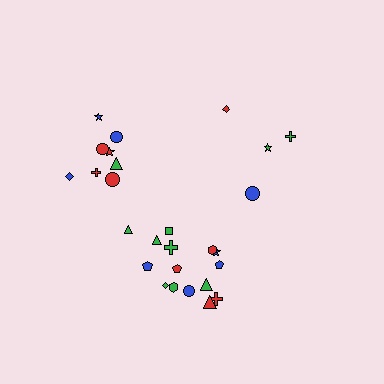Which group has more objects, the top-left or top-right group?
The top-left group.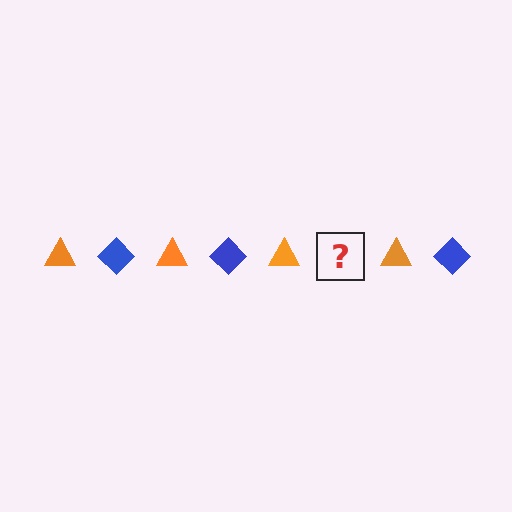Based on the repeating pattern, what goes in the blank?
The blank should be a blue diamond.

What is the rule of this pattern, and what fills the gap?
The rule is that the pattern alternates between orange triangle and blue diamond. The gap should be filled with a blue diamond.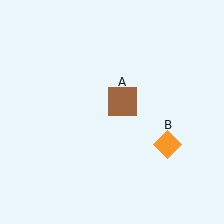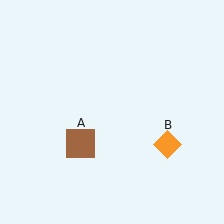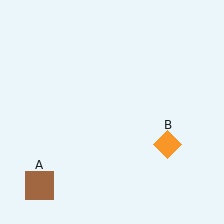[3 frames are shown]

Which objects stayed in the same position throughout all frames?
Orange diamond (object B) remained stationary.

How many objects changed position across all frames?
1 object changed position: brown square (object A).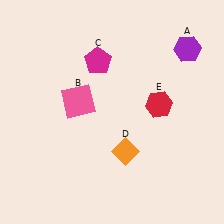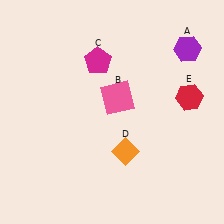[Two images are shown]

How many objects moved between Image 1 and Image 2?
2 objects moved between the two images.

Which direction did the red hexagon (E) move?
The red hexagon (E) moved right.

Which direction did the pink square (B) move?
The pink square (B) moved right.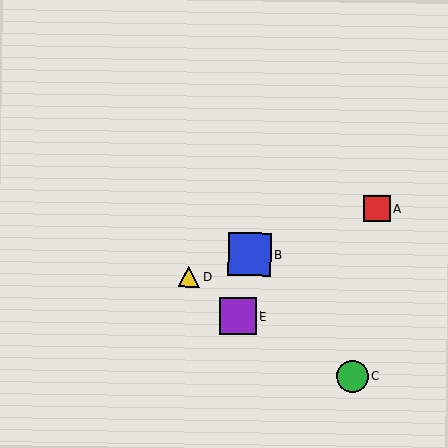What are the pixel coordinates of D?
Object D is at (189, 276).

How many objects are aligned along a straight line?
3 objects (A, B, D) are aligned along a straight line.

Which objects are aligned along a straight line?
Objects A, B, D are aligned along a straight line.